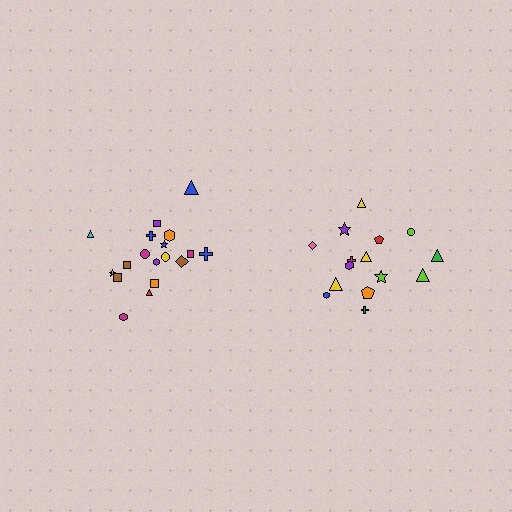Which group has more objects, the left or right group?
The left group.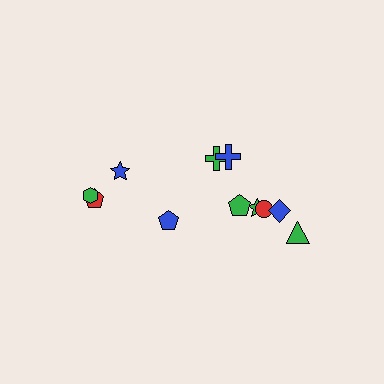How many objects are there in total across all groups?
There are 11 objects.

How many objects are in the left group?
There are 4 objects.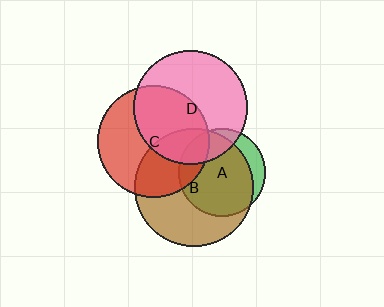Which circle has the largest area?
Circle B (brown).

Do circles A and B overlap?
Yes.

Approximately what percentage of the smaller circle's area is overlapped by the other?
Approximately 80%.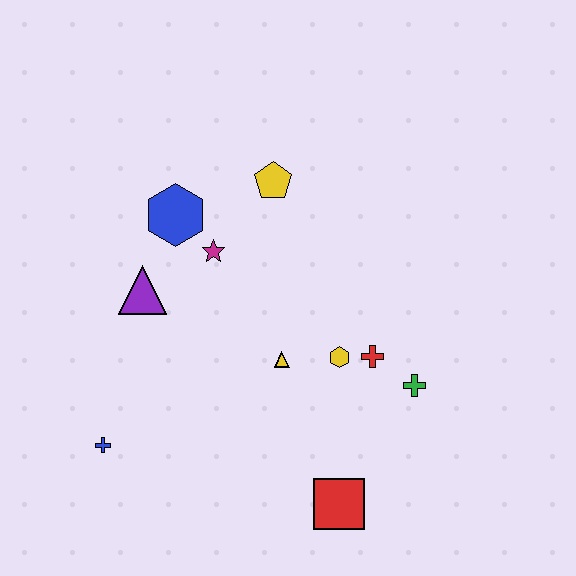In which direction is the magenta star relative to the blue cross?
The magenta star is above the blue cross.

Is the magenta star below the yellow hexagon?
No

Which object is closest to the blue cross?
The purple triangle is closest to the blue cross.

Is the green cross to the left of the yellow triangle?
No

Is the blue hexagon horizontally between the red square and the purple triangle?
Yes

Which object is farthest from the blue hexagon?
The red square is farthest from the blue hexagon.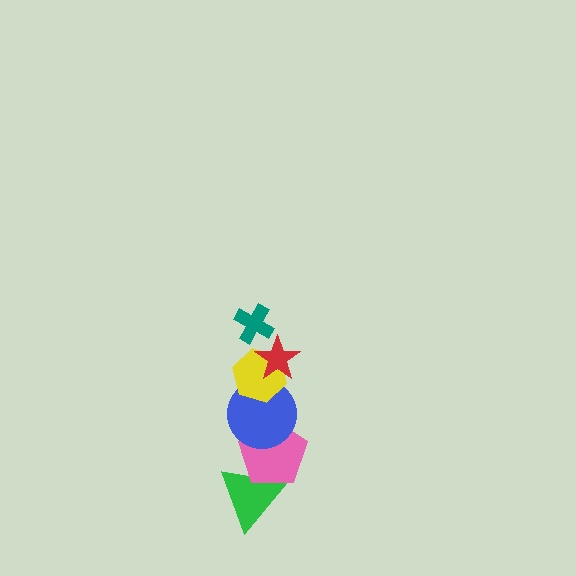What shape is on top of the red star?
The teal cross is on top of the red star.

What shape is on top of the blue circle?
The yellow hexagon is on top of the blue circle.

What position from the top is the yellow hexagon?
The yellow hexagon is 3rd from the top.